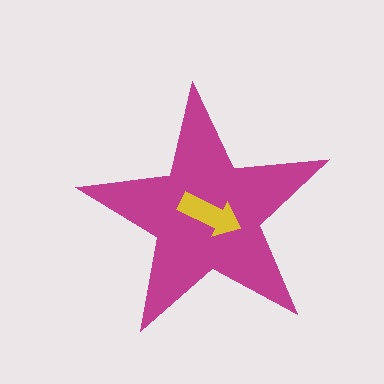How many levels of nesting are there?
2.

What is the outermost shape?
The magenta star.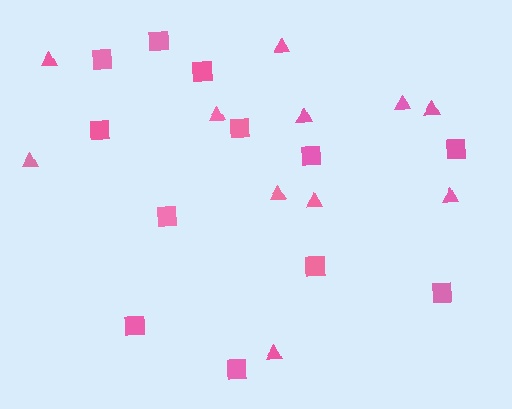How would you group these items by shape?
There are 2 groups: one group of squares (12) and one group of triangles (11).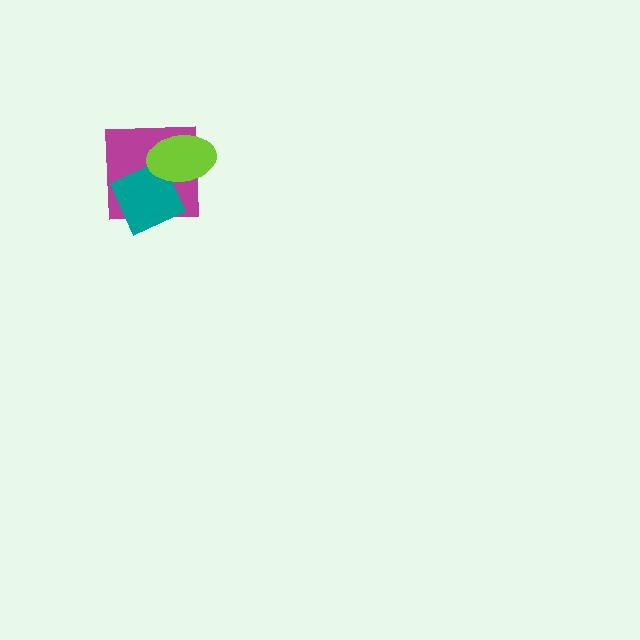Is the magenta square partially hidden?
Yes, it is partially covered by another shape.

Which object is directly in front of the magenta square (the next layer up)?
The teal square is directly in front of the magenta square.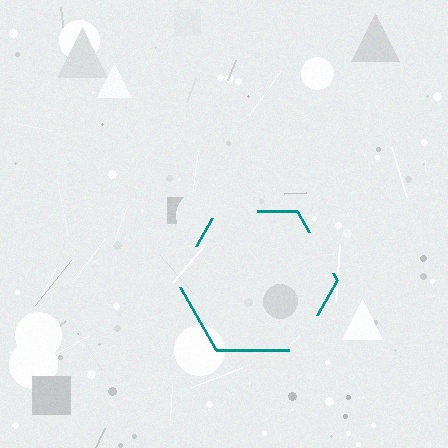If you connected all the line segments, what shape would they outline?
They would outline a hexagon.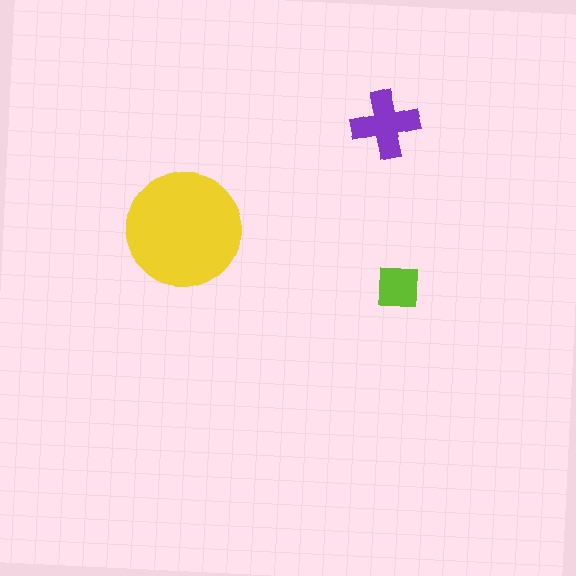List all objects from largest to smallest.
The yellow circle, the purple cross, the lime square.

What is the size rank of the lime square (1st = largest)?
3rd.